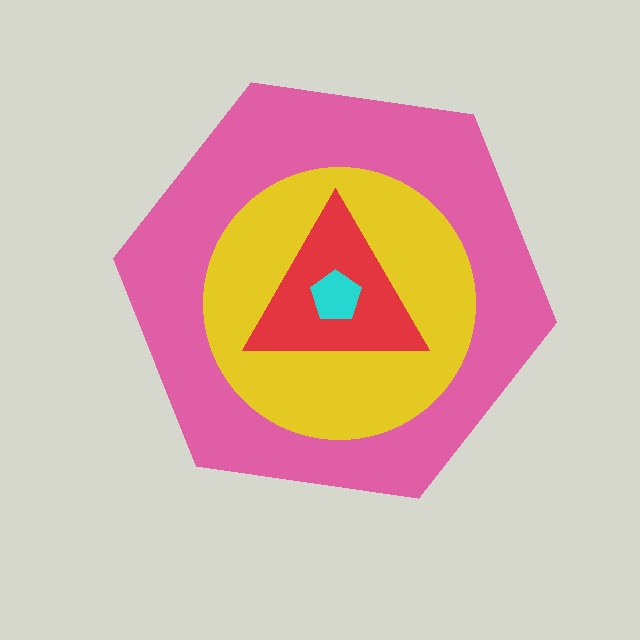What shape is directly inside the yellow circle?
The red triangle.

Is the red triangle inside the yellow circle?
Yes.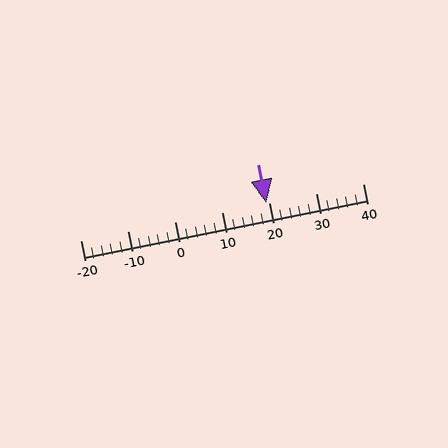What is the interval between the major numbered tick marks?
The major tick marks are spaced 10 units apart.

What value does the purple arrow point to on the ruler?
The purple arrow points to approximately 20.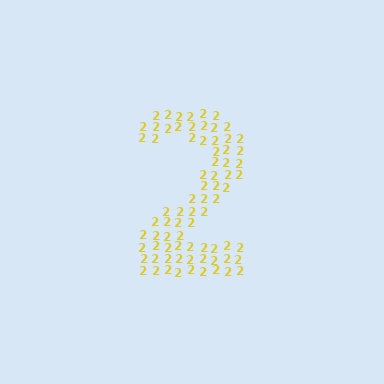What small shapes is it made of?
It is made of small digit 2's.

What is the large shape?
The large shape is the digit 2.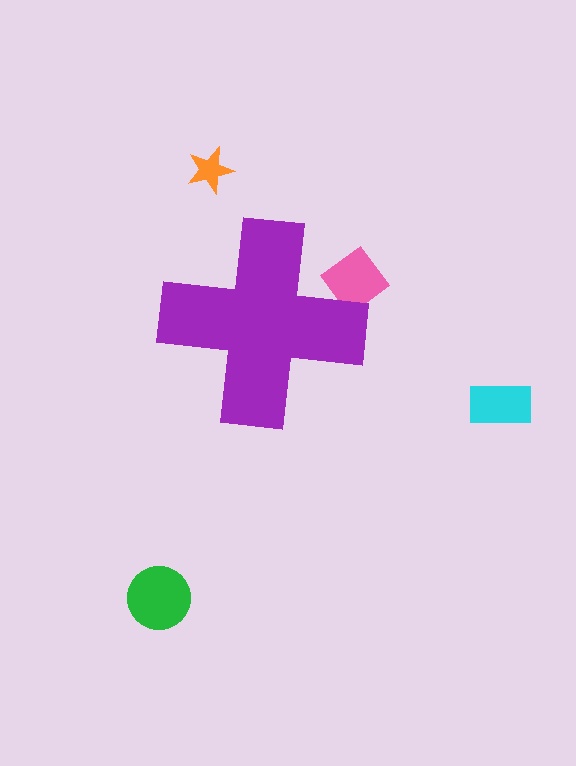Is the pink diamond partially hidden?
Yes, the pink diamond is partially hidden behind the purple cross.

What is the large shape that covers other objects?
A purple cross.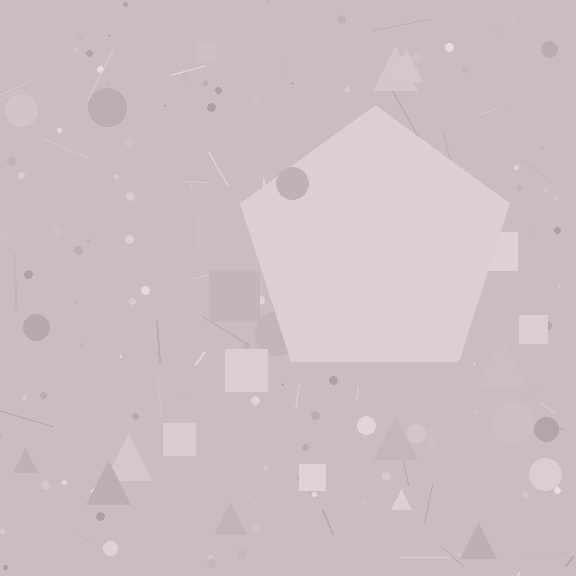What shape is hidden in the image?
A pentagon is hidden in the image.